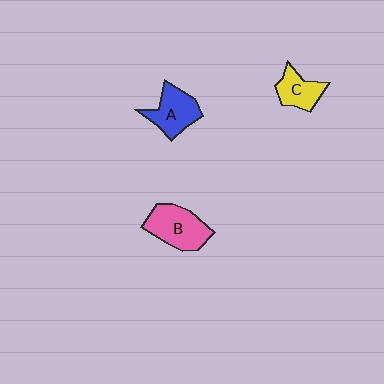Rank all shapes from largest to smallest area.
From largest to smallest: B (pink), A (blue), C (yellow).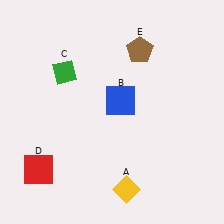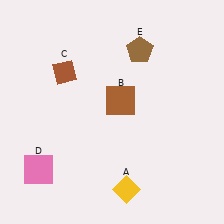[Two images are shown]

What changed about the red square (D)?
In Image 1, D is red. In Image 2, it changed to pink.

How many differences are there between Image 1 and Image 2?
There are 3 differences between the two images.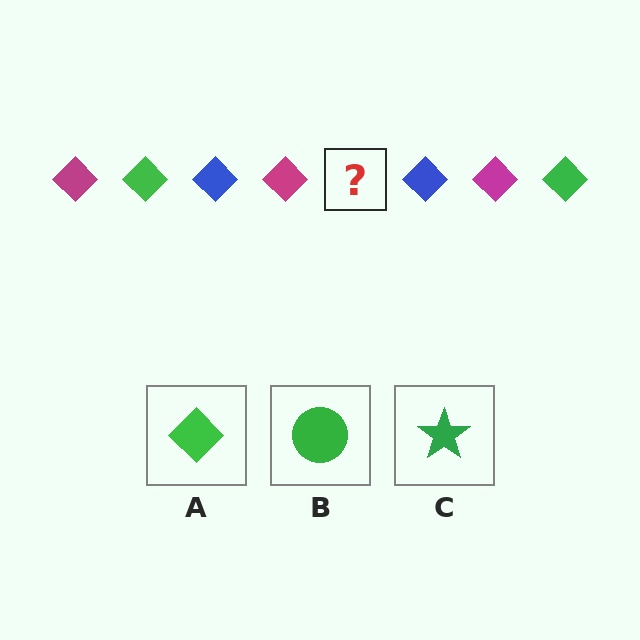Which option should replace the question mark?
Option A.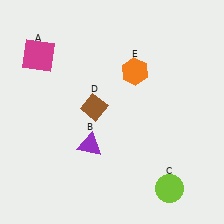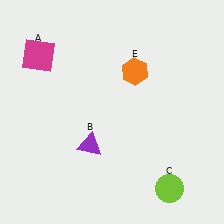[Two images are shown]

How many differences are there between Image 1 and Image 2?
There is 1 difference between the two images.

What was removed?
The brown diamond (D) was removed in Image 2.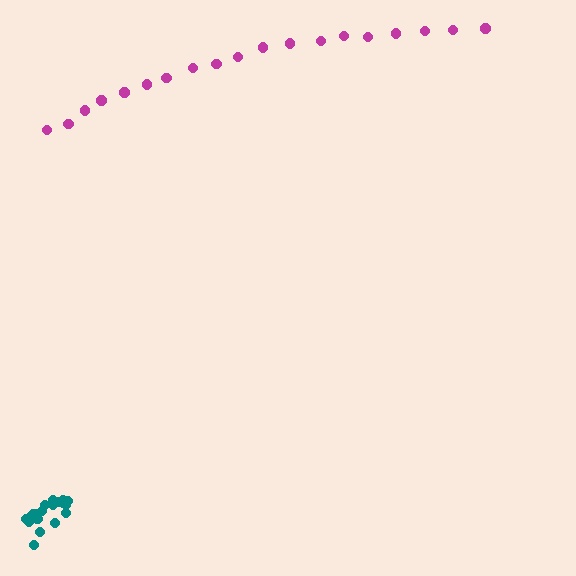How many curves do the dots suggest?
There are 2 distinct paths.